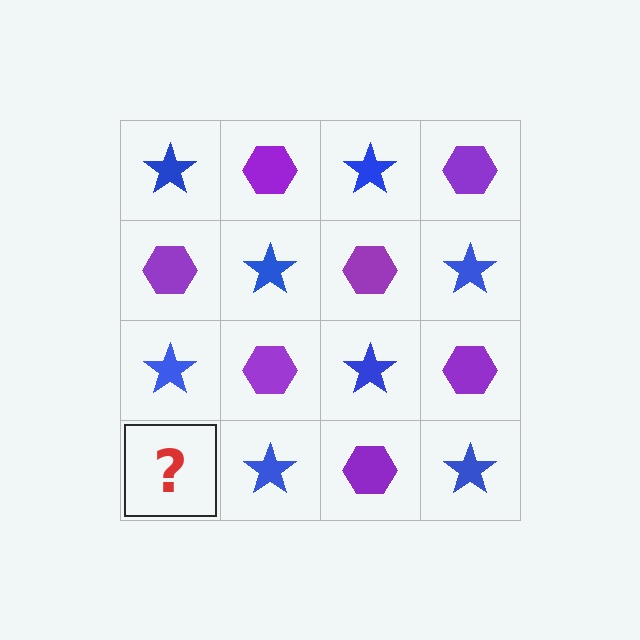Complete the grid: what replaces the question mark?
The question mark should be replaced with a purple hexagon.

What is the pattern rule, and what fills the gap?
The rule is that it alternates blue star and purple hexagon in a checkerboard pattern. The gap should be filled with a purple hexagon.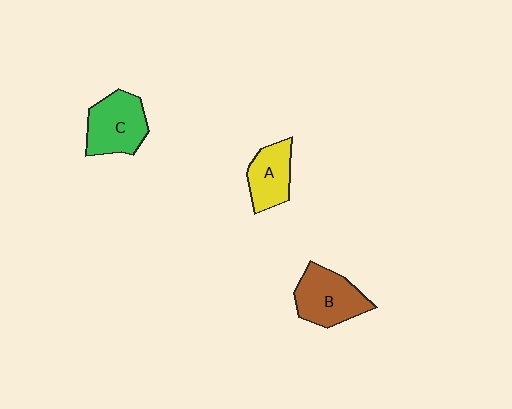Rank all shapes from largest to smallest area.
From largest to smallest: B (brown), C (green), A (yellow).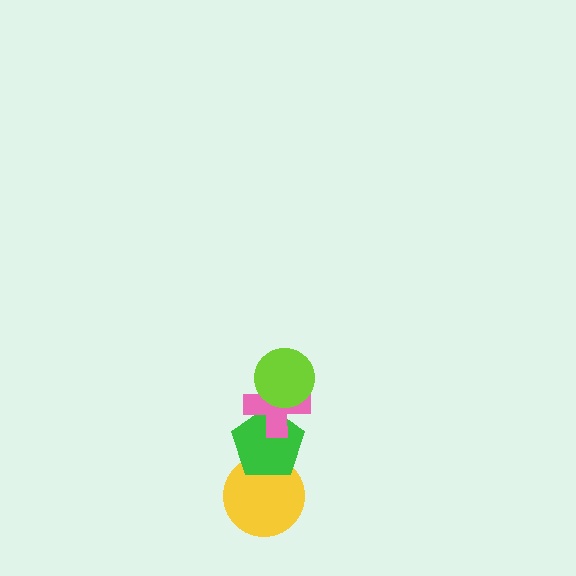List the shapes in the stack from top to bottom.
From top to bottom: the lime circle, the pink cross, the green pentagon, the yellow circle.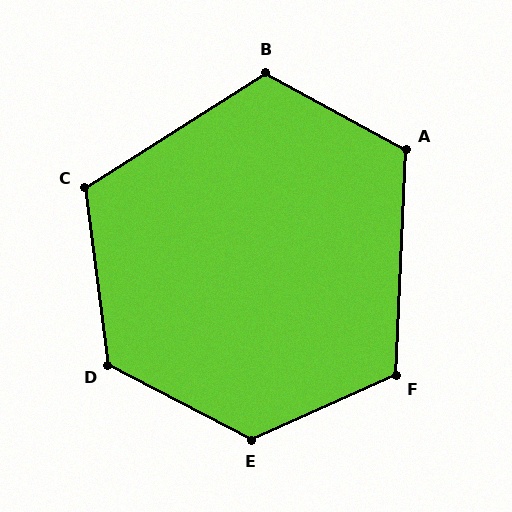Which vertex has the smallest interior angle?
C, at approximately 115 degrees.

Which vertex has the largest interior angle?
E, at approximately 128 degrees.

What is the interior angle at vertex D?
Approximately 125 degrees (obtuse).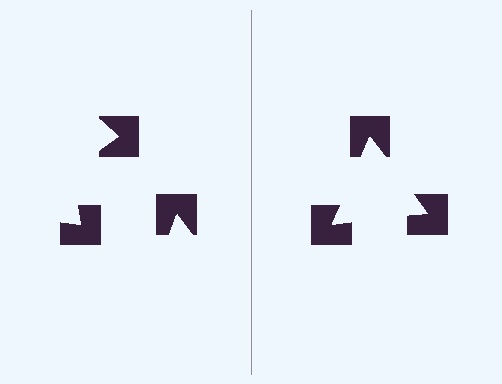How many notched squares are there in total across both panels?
6 — 3 on each side.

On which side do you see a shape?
An illusory triangle appears on the right side. On the left side the wedge cuts are rotated, so no coherent shape forms.